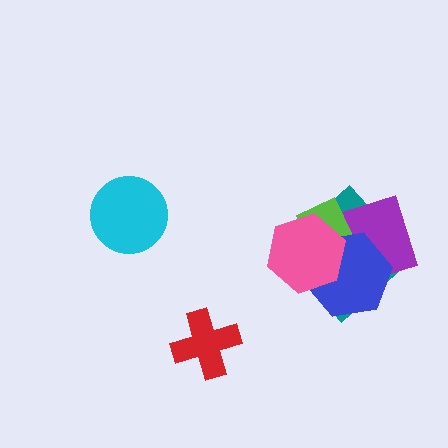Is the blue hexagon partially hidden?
Yes, it is partially covered by another shape.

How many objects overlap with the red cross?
0 objects overlap with the red cross.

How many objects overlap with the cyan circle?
0 objects overlap with the cyan circle.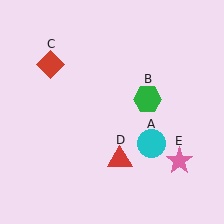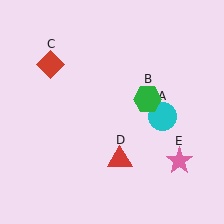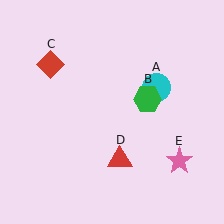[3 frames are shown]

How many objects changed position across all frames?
1 object changed position: cyan circle (object A).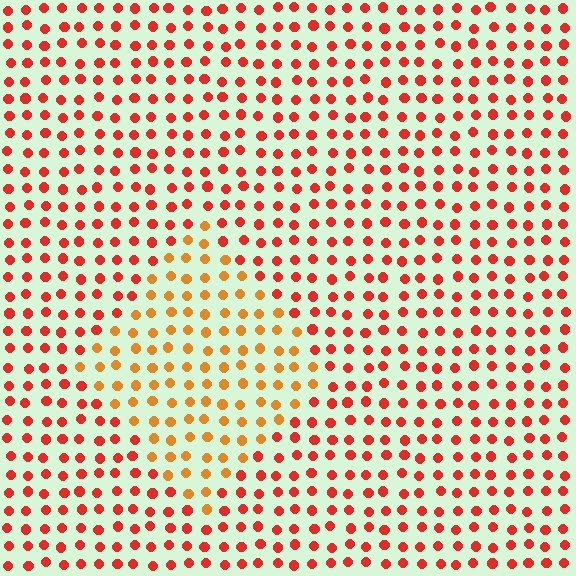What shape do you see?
I see a diamond.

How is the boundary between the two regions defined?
The boundary is defined purely by a slight shift in hue (about 31 degrees). Spacing, size, and orientation are identical on both sides.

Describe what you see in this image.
The image is filled with small red elements in a uniform arrangement. A diamond-shaped region is visible where the elements are tinted to a slightly different hue, forming a subtle color boundary.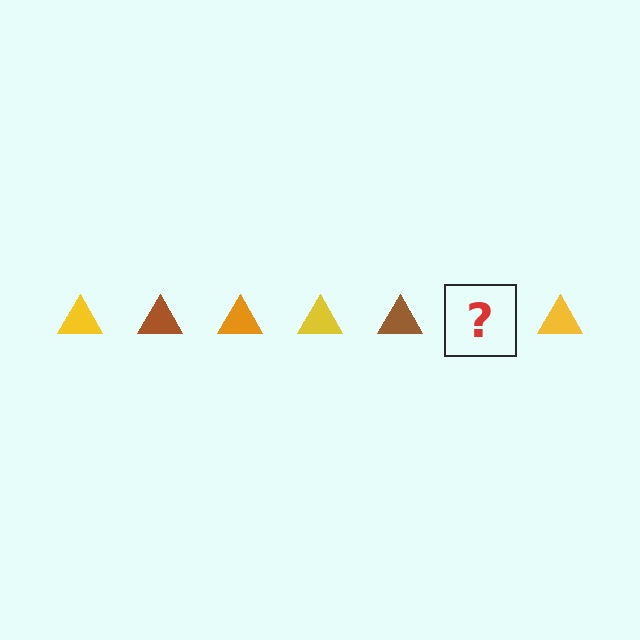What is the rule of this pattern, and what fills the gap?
The rule is that the pattern cycles through yellow, brown, orange triangles. The gap should be filled with an orange triangle.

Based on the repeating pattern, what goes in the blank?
The blank should be an orange triangle.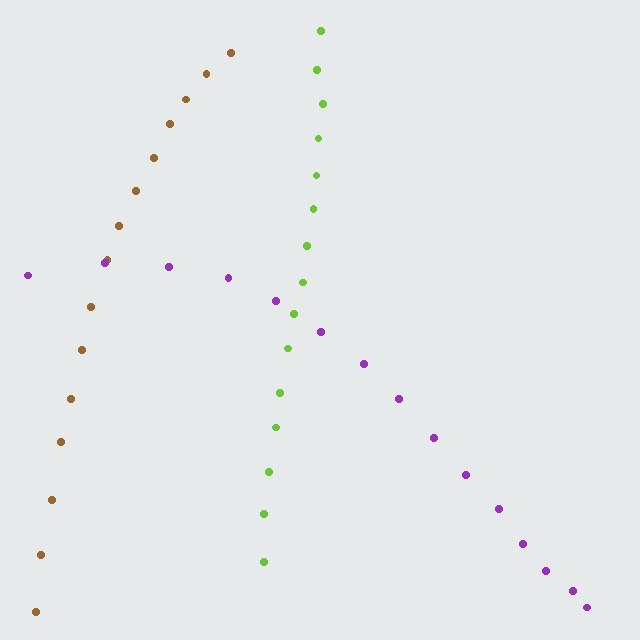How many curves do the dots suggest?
There are 3 distinct paths.